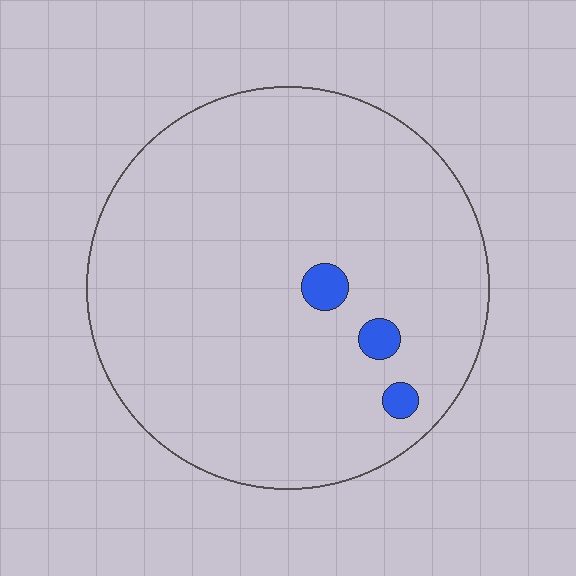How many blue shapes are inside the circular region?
3.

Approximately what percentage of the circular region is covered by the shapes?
Approximately 5%.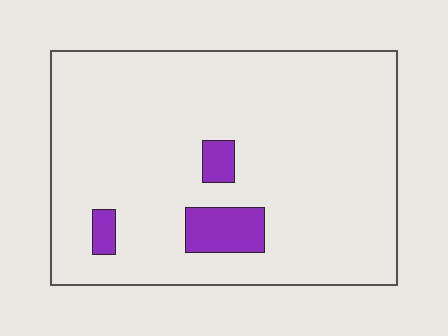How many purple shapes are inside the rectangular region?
3.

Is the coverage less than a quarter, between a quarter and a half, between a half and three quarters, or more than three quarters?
Less than a quarter.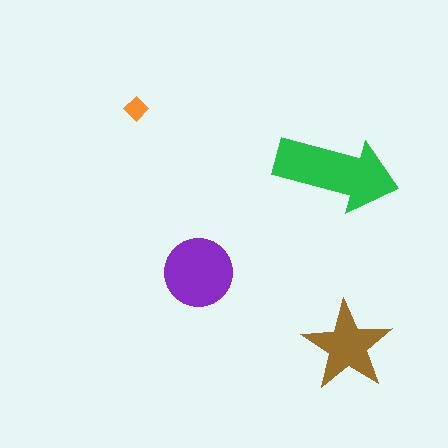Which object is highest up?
The orange diamond is topmost.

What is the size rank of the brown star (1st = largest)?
3rd.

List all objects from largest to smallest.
The green arrow, the purple circle, the brown star, the orange diamond.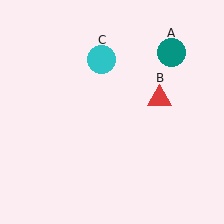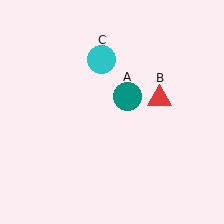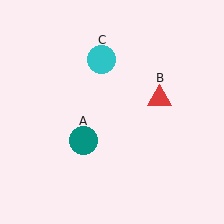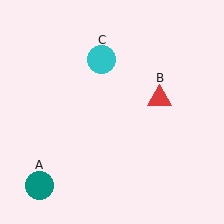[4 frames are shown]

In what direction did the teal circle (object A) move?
The teal circle (object A) moved down and to the left.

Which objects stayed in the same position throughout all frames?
Red triangle (object B) and cyan circle (object C) remained stationary.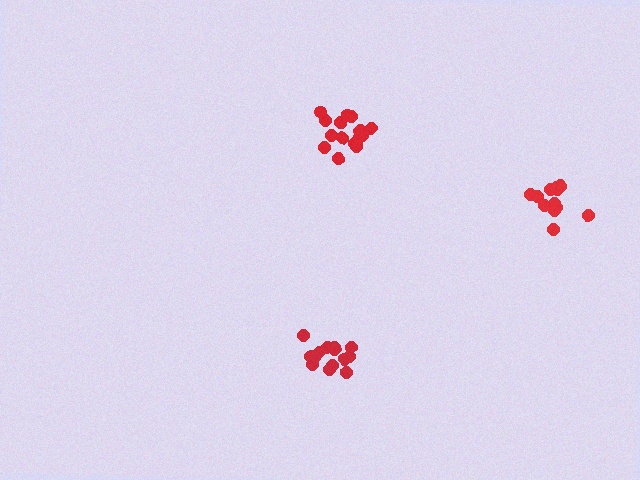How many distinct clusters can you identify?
There are 3 distinct clusters.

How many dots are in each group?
Group 1: 14 dots, Group 2: 16 dots, Group 3: 13 dots (43 total).